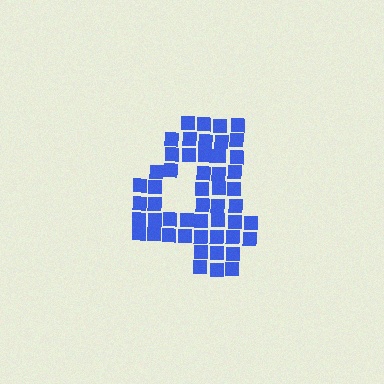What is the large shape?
The large shape is the digit 4.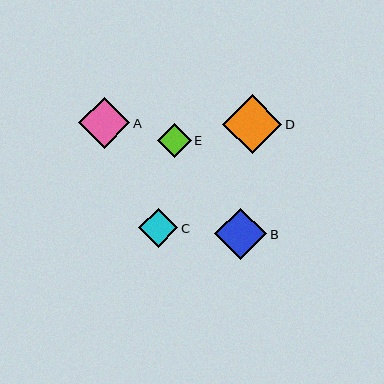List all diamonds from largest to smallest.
From largest to smallest: D, B, A, C, E.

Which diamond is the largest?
Diamond D is the largest with a size of approximately 59 pixels.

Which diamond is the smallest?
Diamond E is the smallest with a size of approximately 33 pixels.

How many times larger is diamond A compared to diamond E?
Diamond A is approximately 1.5 times the size of diamond E.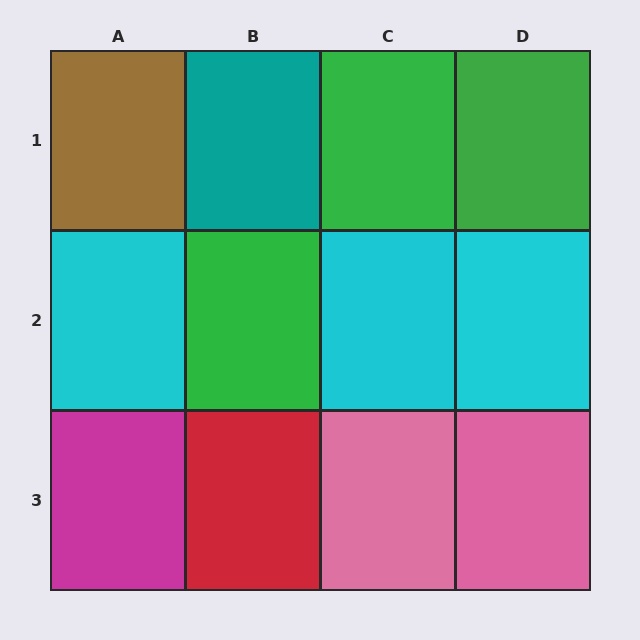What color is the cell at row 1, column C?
Green.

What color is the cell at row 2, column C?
Cyan.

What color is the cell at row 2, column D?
Cyan.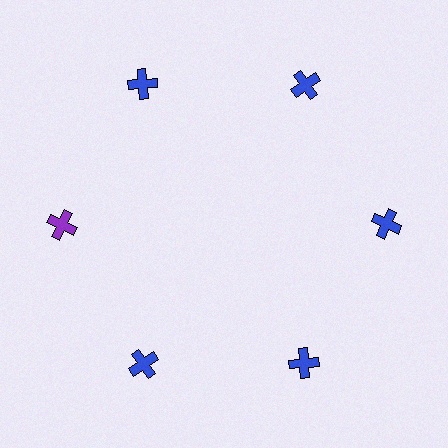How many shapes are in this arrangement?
There are 6 shapes arranged in a ring pattern.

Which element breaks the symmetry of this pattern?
The purple cross at roughly the 9 o'clock position breaks the symmetry. All other shapes are blue crosses.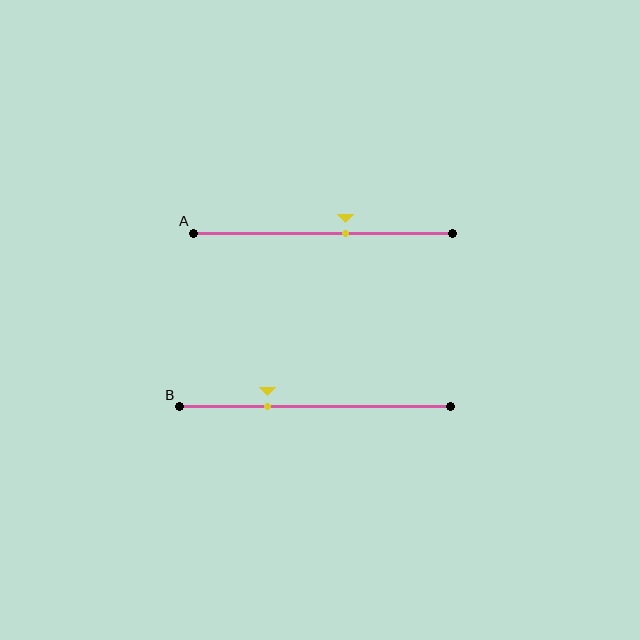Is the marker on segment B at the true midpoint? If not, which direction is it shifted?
No, the marker on segment B is shifted to the left by about 18% of the segment length.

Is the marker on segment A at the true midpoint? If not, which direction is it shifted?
No, the marker on segment A is shifted to the right by about 9% of the segment length.